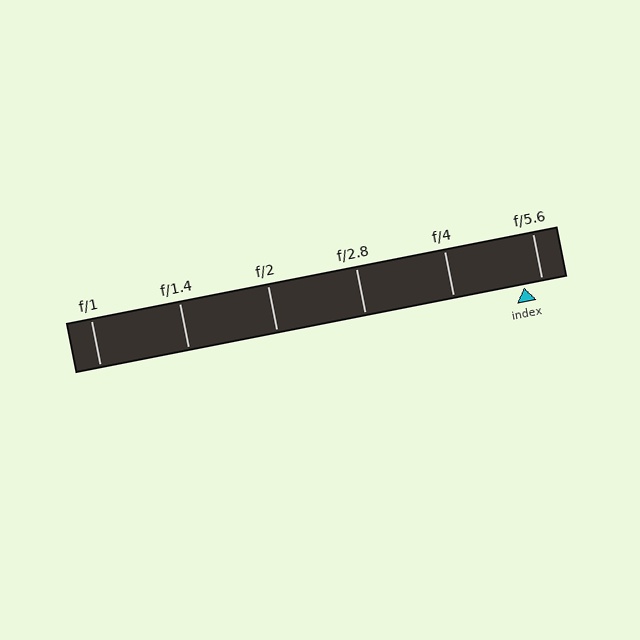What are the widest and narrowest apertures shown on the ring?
The widest aperture shown is f/1 and the narrowest is f/5.6.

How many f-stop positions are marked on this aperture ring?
There are 6 f-stop positions marked.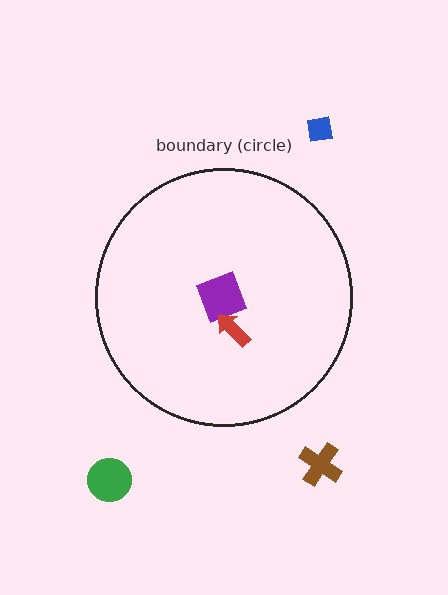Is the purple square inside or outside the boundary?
Inside.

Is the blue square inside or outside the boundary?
Outside.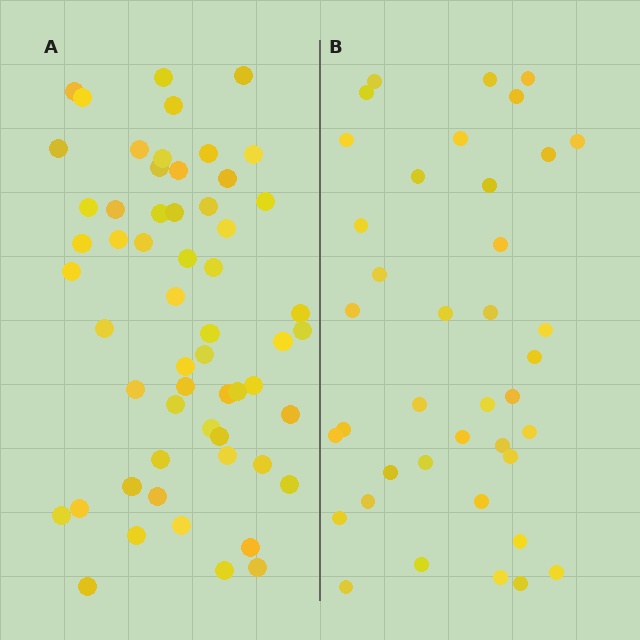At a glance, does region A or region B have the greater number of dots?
Region A (the left region) has more dots.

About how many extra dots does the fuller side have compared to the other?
Region A has approximately 20 more dots than region B.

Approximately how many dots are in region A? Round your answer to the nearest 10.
About 60 dots. (The exact count is 57, which rounds to 60.)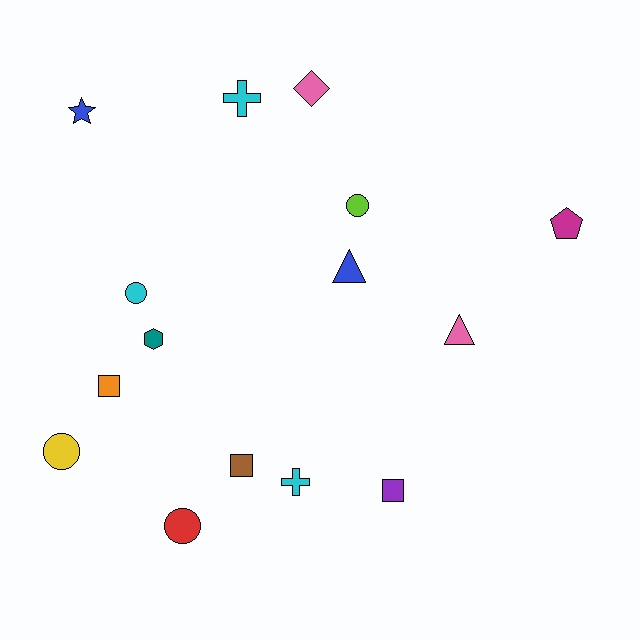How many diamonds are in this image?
There is 1 diamond.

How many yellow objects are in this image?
There is 1 yellow object.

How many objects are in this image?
There are 15 objects.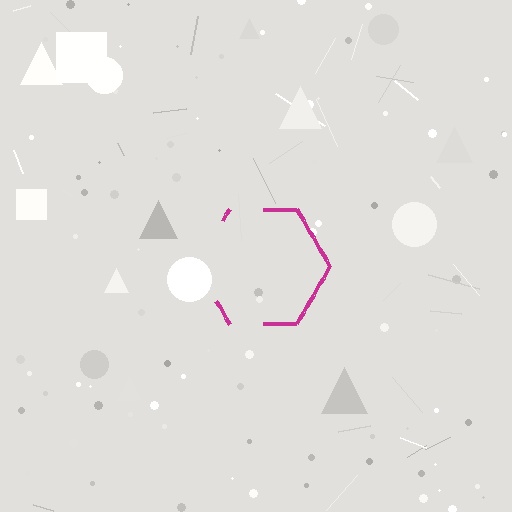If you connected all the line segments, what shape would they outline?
They would outline a hexagon.